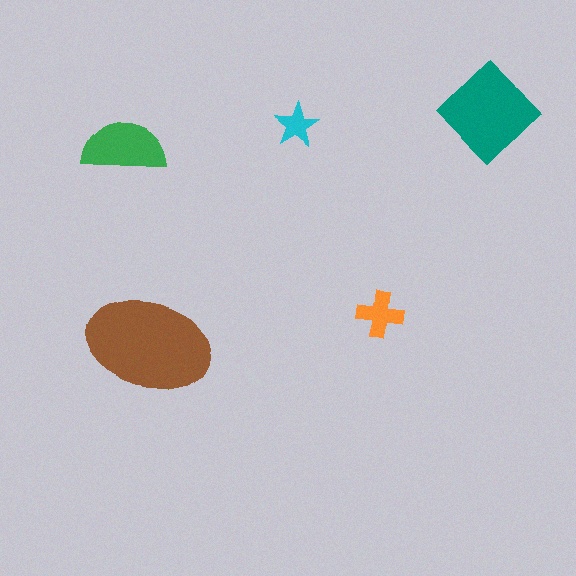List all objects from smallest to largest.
The cyan star, the orange cross, the green semicircle, the teal diamond, the brown ellipse.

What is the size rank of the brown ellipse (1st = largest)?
1st.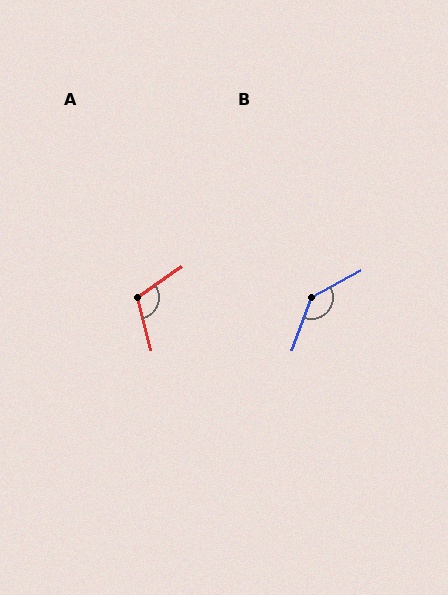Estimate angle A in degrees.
Approximately 111 degrees.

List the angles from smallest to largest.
A (111°), B (139°).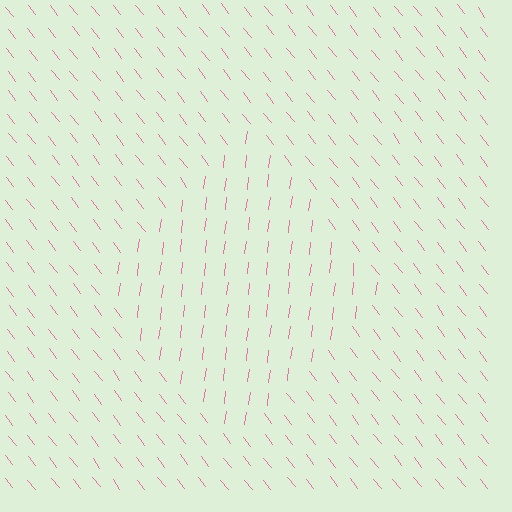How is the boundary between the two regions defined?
The boundary is defined purely by a change in line orientation (approximately 45 degrees difference). All lines are the same color and thickness.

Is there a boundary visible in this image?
Yes, there is a texture boundary formed by a change in line orientation.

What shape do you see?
I see a diamond.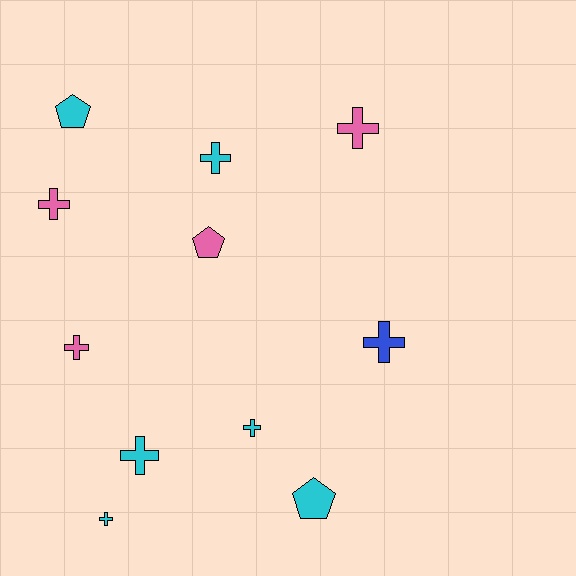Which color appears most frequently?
Cyan, with 6 objects.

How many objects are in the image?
There are 11 objects.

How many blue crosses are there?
There is 1 blue cross.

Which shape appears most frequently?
Cross, with 8 objects.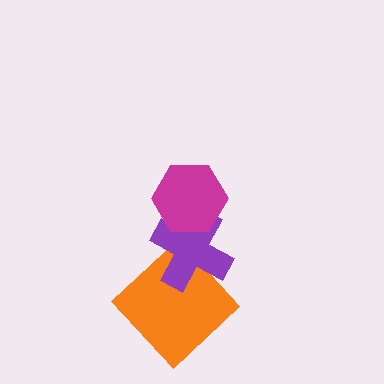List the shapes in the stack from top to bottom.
From top to bottom: the magenta hexagon, the purple cross, the orange diamond.